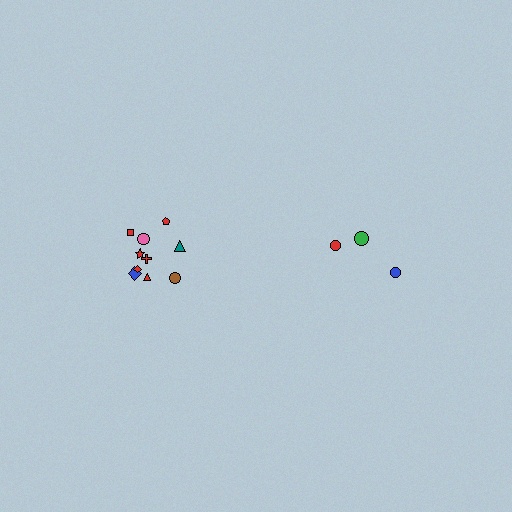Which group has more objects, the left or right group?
The left group.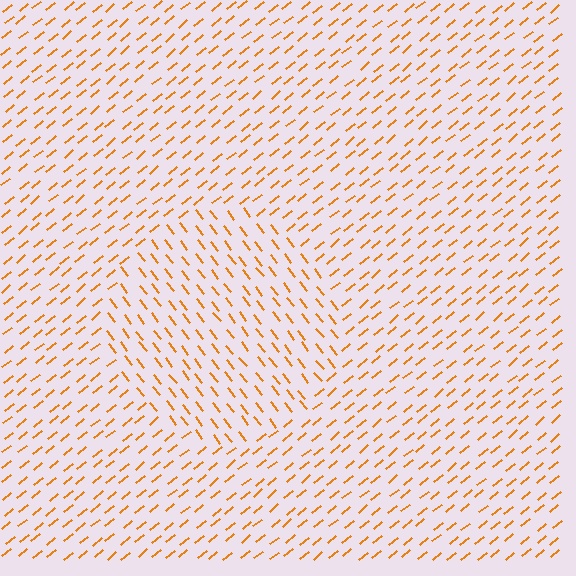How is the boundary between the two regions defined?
The boundary is defined purely by a change in line orientation (approximately 89 degrees difference). All lines are the same color and thickness.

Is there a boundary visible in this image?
Yes, there is a texture boundary formed by a change in line orientation.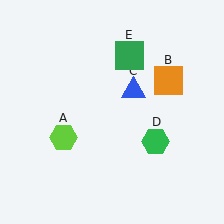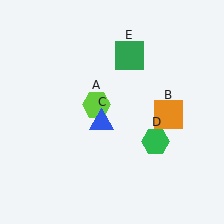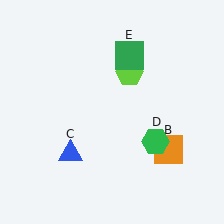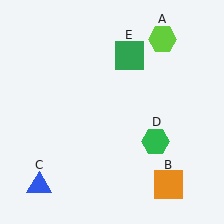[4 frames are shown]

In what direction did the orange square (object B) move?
The orange square (object B) moved down.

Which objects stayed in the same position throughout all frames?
Green hexagon (object D) and green square (object E) remained stationary.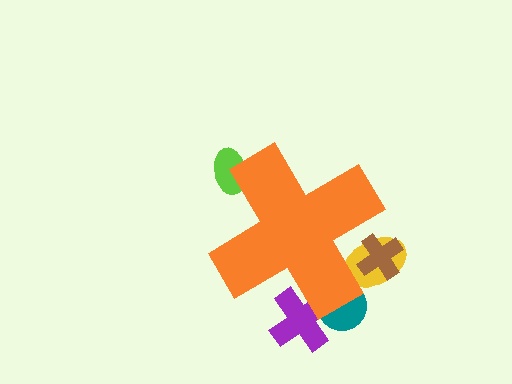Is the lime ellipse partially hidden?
Yes, the lime ellipse is partially hidden behind the orange cross.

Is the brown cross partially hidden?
Yes, the brown cross is partially hidden behind the orange cross.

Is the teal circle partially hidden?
Yes, the teal circle is partially hidden behind the orange cross.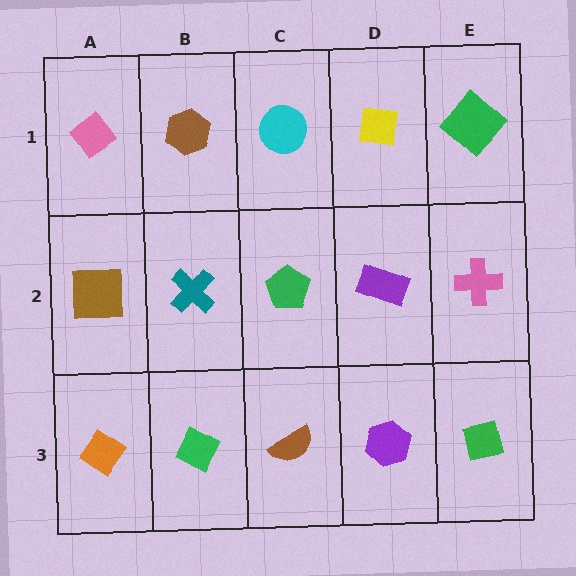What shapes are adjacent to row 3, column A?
A brown square (row 2, column A), a green diamond (row 3, column B).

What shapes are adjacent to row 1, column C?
A green pentagon (row 2, column C), a brown hexagon (row 1, column B), a yellow square (row 1, column D).